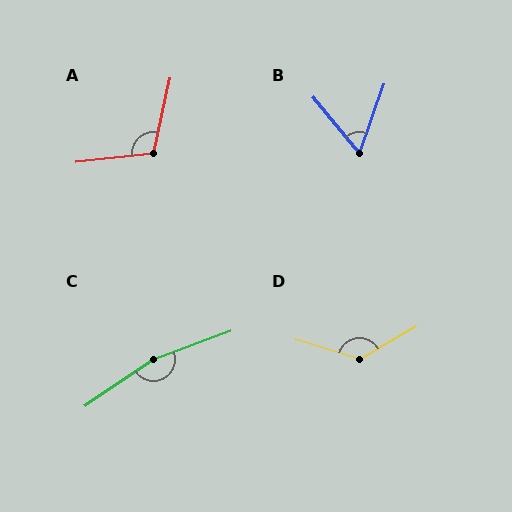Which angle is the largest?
C, at approximately 166 degrees.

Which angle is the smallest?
B, at approximately 59 degrees.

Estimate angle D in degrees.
Approximately 133 degrees.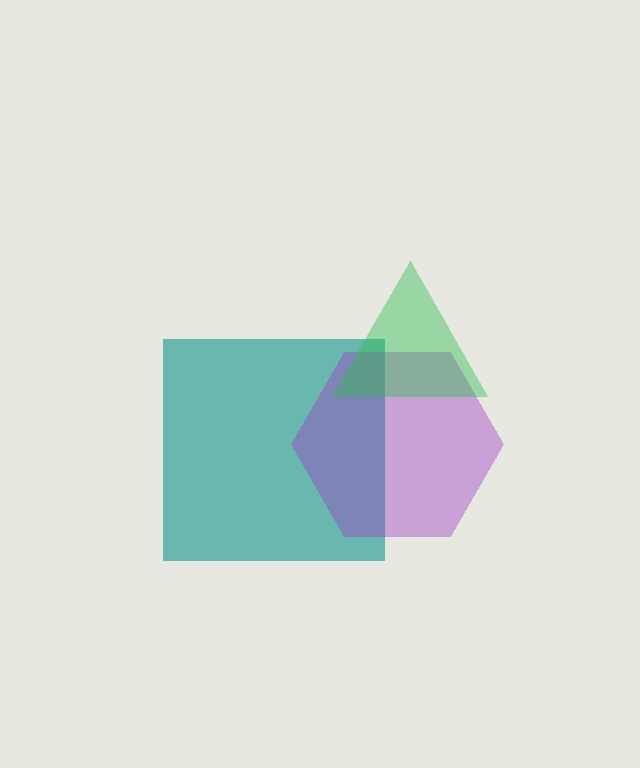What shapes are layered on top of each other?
The layered shapes are: a teal square, a purple hexagon, a green triangle.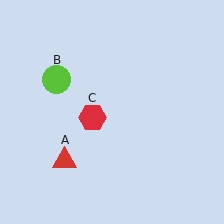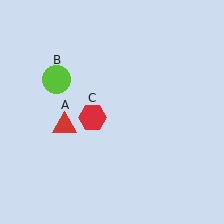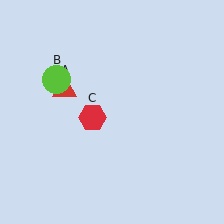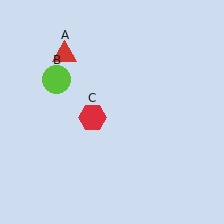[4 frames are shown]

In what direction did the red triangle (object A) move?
The red triangle (object A) moved up.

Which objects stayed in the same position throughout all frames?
Lime circle (object B) and red hexagon (object C) remained stationary.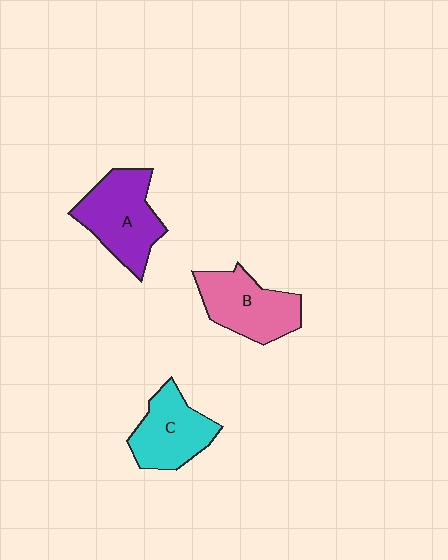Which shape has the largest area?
Shape A (purple).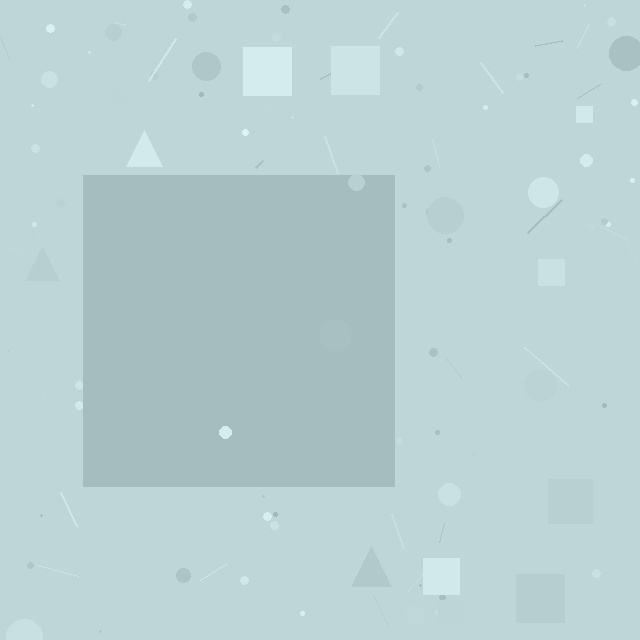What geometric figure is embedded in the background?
A square is embedded in the background.